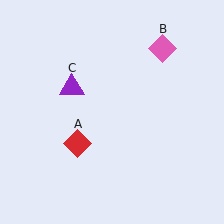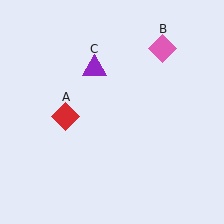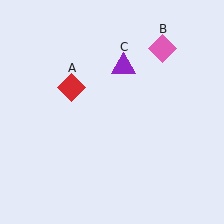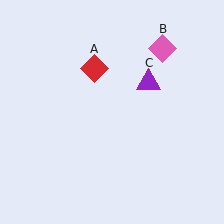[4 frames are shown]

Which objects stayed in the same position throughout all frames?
Pink diamond (object B) remained stationary.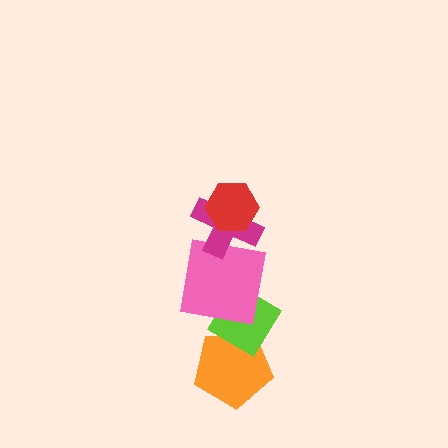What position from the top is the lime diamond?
The lime diamond is 4th from the top.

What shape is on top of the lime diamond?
The pink square is on top of the lime diamond.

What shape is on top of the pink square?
The magenta cross is on top of the pink square.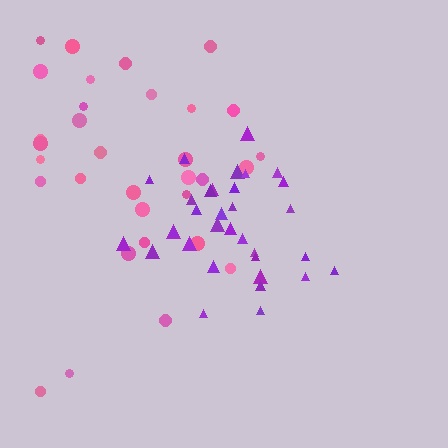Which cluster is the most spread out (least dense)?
Pink.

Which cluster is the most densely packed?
Purple.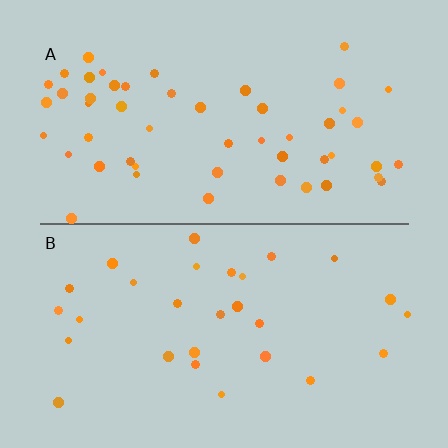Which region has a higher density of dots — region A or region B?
A (the top).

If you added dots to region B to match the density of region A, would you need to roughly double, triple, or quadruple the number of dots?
Approximately double.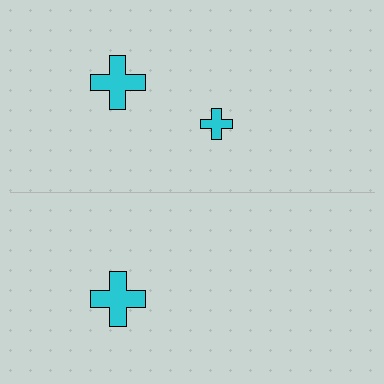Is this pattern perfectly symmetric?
No, the pattern is not perfectly symmetric. A cyan cross is missing from the bottom side.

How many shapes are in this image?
There are 3 shapes in this image.